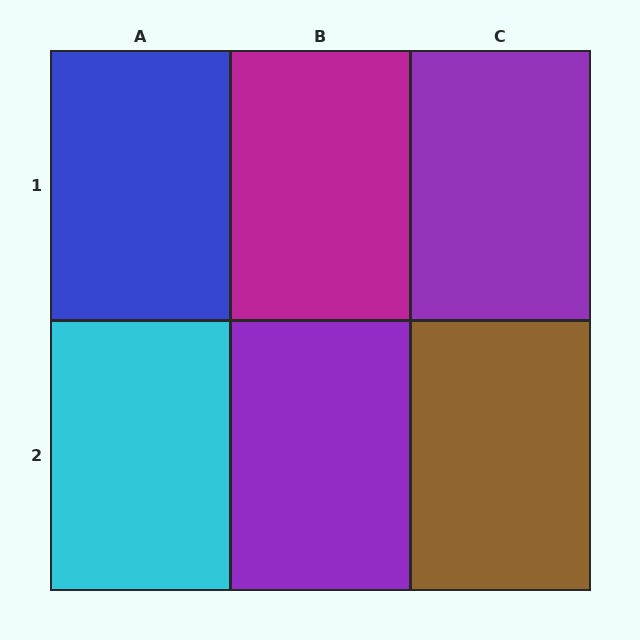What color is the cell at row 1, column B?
Magenta.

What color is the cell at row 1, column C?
Purple.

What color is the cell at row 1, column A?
Blue.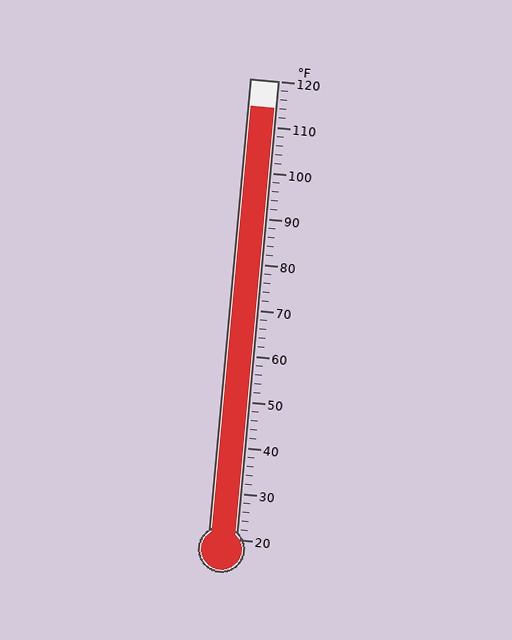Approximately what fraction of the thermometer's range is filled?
The thermometer is filled to approximately 95% of its range.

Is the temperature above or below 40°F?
The temperature is above 40°F.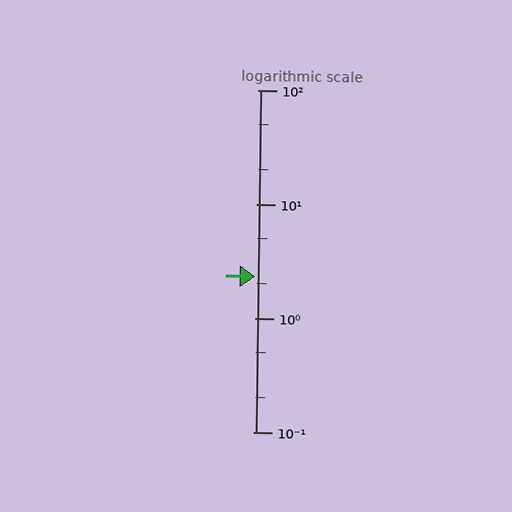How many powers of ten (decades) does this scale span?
The scale spans 3 decades, from 0.1 to 100.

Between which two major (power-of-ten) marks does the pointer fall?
The pointer is between 1 and 10.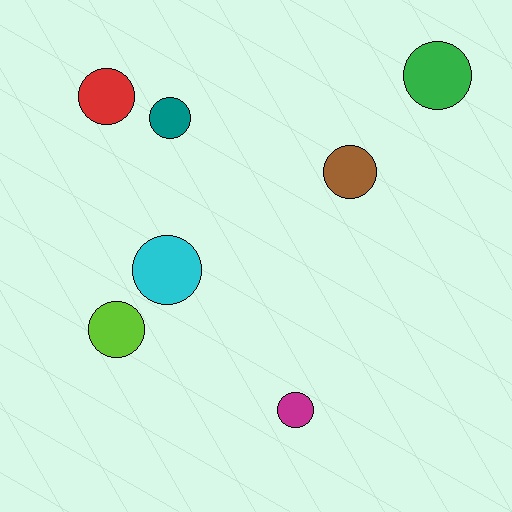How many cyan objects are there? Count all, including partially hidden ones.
There is 1 cyan object.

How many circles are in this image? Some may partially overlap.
There are 7 circles.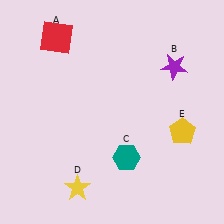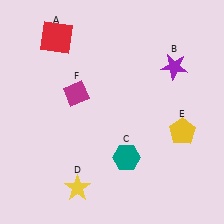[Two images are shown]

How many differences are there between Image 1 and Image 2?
There is 1 difference between the two images.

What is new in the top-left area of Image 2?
A magenta diamond (F) was added in the top-left area of Image 2.